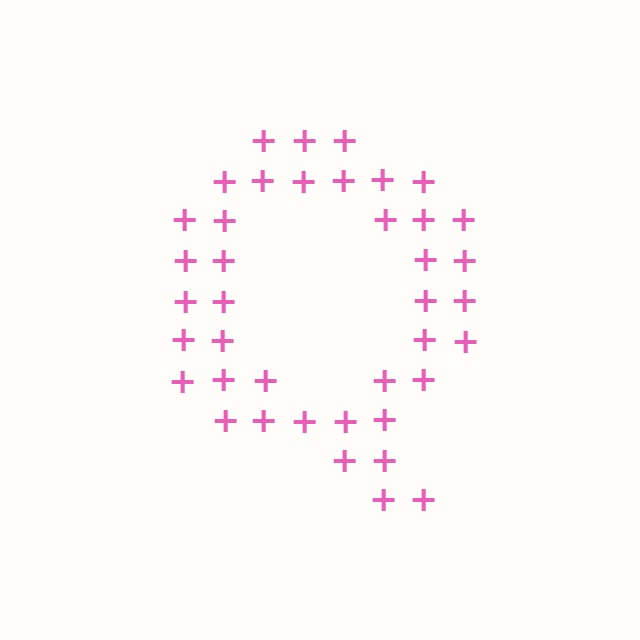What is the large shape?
The large shape is the letter Q.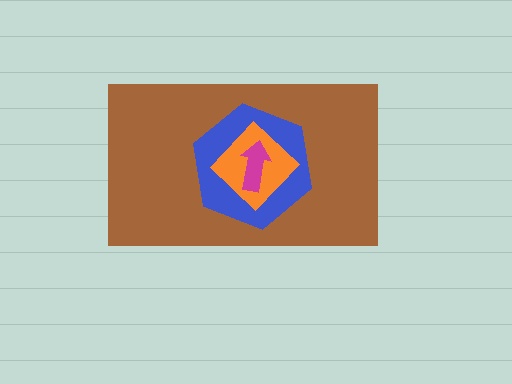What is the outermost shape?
The brown rectangle.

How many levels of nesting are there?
4.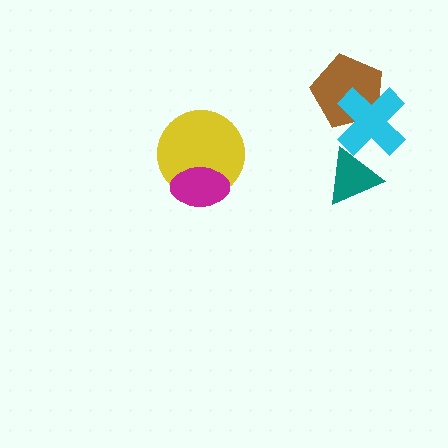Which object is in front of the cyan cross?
The teal triangle is in front of the cyan cross.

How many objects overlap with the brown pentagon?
1 object overlaps with the brown pentagon.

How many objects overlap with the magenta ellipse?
1 object overlaps with the magenta ellipse.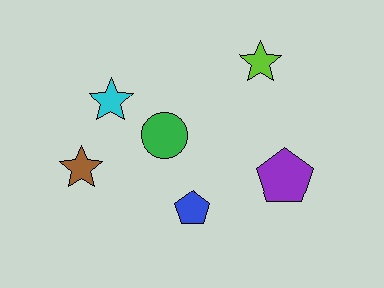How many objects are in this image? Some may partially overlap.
There are 6 objects.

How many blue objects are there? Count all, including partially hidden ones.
There is 1 blue object.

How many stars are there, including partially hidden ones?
There are 3 stars.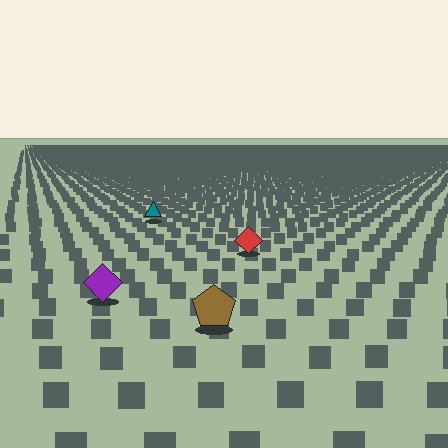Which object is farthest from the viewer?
The teal triangle is farthest from the viewer. It appears smaller and the ground texture around it is denser.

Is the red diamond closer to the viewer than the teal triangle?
Yes. The red diamond is closer — you can tell from the texture gradient: the ground texture is coarser near it.